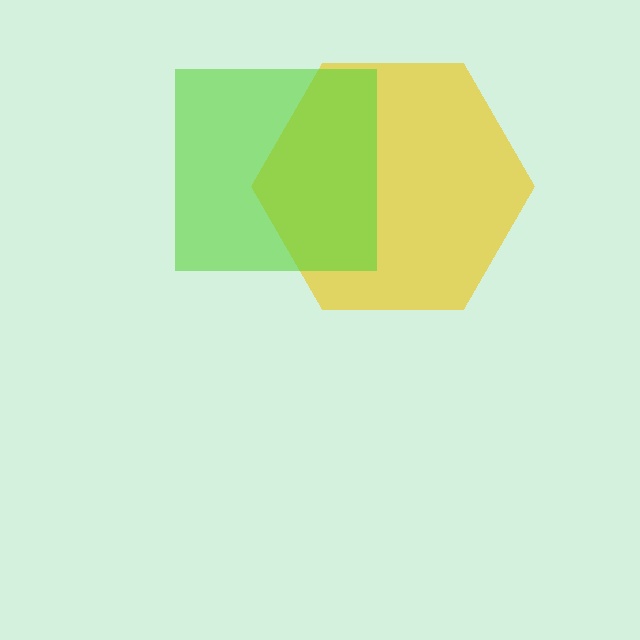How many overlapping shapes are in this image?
There are 2 overlapping shapes in the image.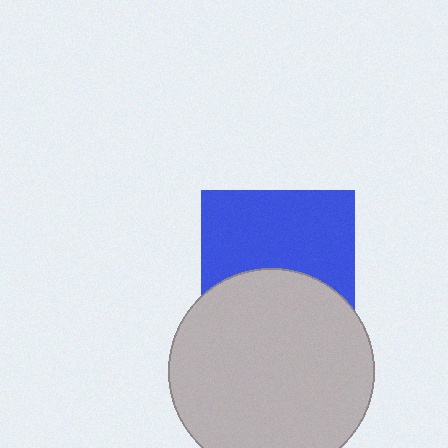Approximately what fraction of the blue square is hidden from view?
Roughly 42% of the blue square is hidden behind the light gray circle.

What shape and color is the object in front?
The object in front is a light gray circle.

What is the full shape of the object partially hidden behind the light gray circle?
The partially hidden object is a blue square.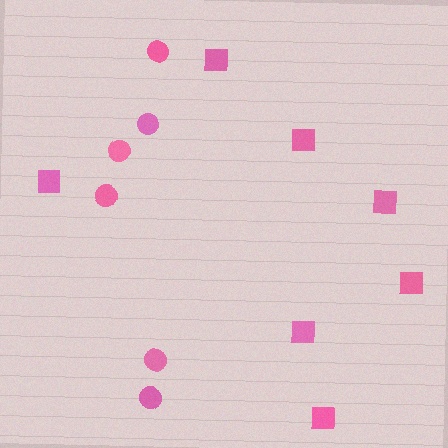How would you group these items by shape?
There are 2 groups: one group of circles (6) and one group of squares (7).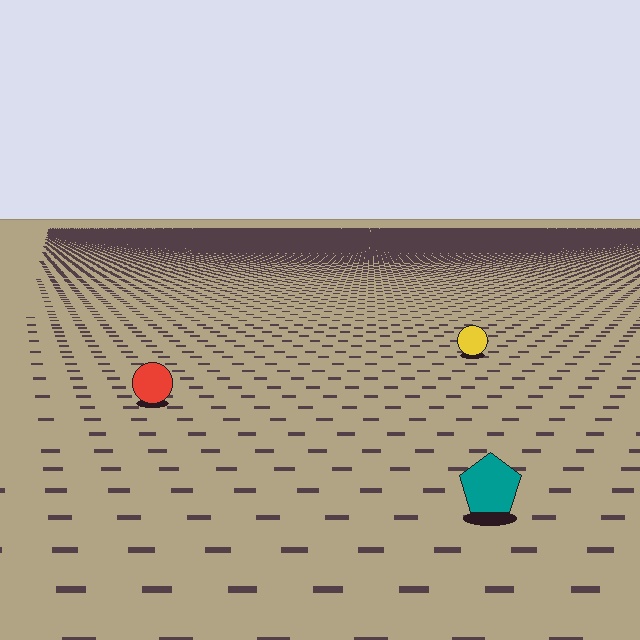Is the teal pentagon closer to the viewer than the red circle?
Yes. The teal pentagon is closer — you can tell from the texture gradient: the ground texture is coarser near it.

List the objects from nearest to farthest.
From nearest to farthest: the teal pentagon, the red circle, the yellow circle.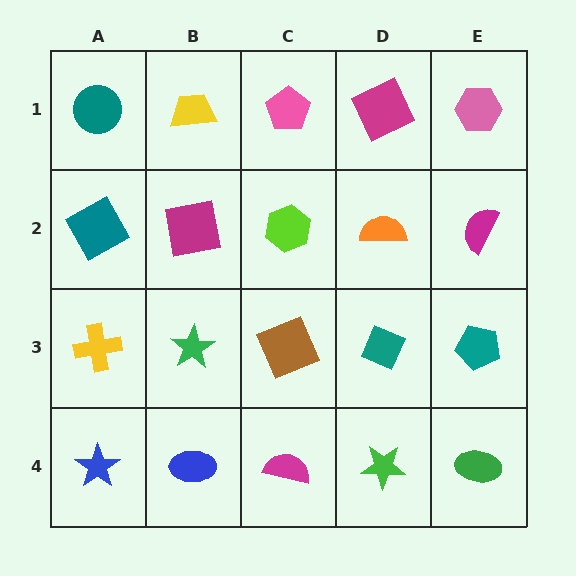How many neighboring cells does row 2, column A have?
3.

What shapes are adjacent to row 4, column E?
A teal pentagon (row 3, column E), a green star (row 4, column D).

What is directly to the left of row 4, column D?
A magenta semicircle.